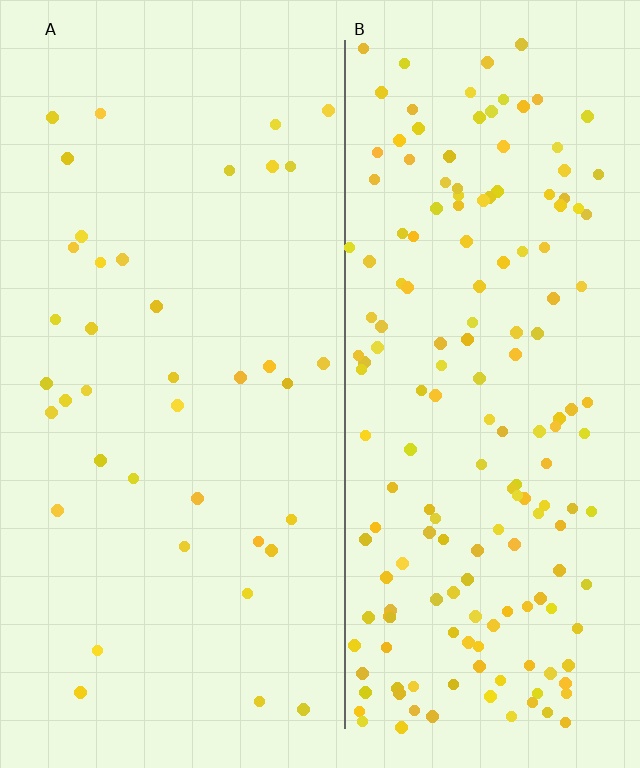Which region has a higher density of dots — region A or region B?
B (the right).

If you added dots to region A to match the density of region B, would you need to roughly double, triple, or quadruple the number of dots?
Approximately quadruple.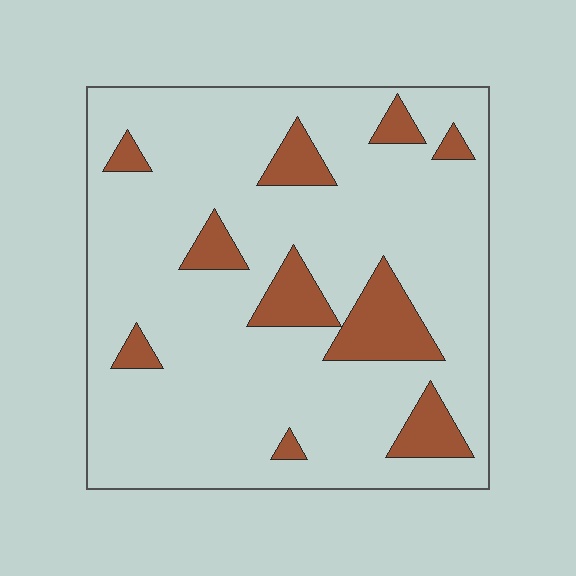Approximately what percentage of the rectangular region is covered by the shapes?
Approximately 15%.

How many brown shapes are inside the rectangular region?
10.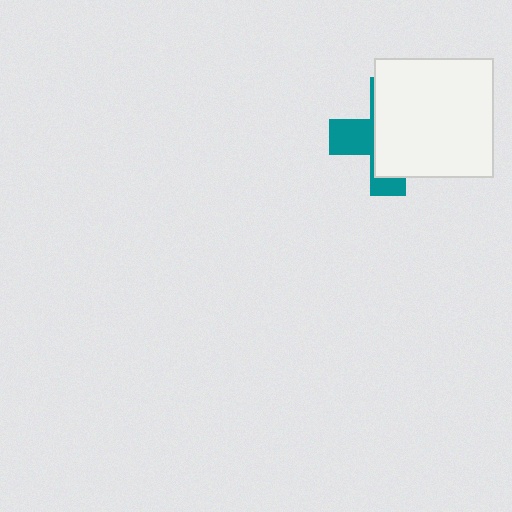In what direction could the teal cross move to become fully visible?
The teal cross could move left. That would shift it out from behind the white square entirely.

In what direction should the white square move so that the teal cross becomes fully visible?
The white square should move right. That is the shortest direction to clear the overlap and leave the teal cross fully visible.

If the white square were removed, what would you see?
You would see the complete teal cross.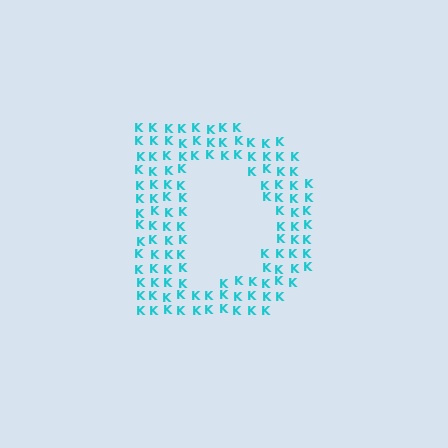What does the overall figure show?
The overall figure shows the letter D.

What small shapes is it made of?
It is made of small letter K's.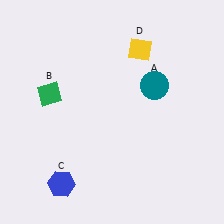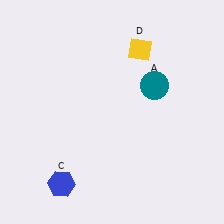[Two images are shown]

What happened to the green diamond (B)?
The green diamond (B) was removed in Image 2. It was in the top-left area of Image 1.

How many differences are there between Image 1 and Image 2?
There is 1 difference between the two images.